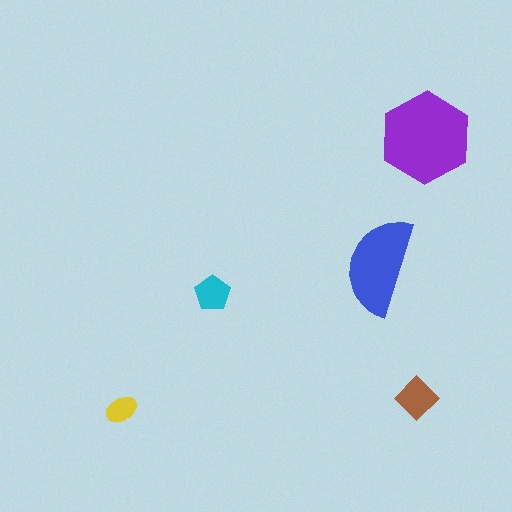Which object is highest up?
The purple hexagon is topmost.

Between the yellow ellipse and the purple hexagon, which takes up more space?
The purple hexagon.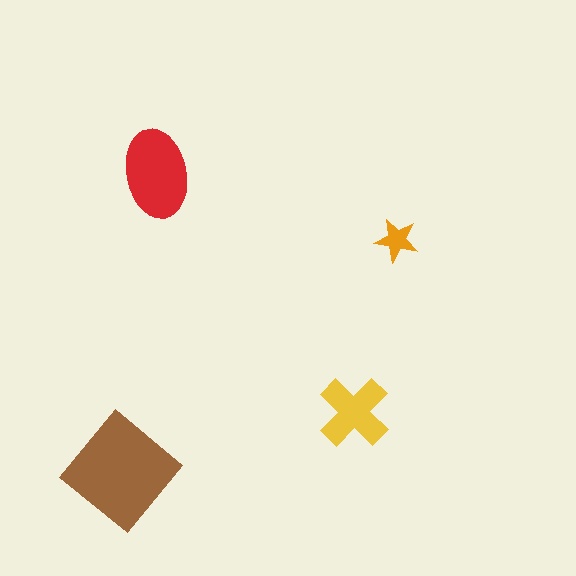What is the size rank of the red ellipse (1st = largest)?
2nd.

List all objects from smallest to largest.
The orange star, the yellow cross, the red ellipse, the brown diamond.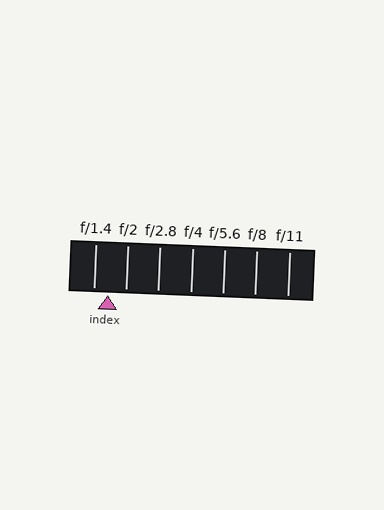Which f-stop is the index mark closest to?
The index mark is closest to f/1.4.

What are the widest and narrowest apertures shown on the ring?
The widest aperture shown is f/1.4 and the narrowest is f/11.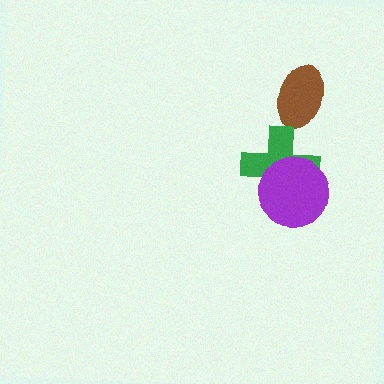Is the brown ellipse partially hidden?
No, no other shape covers it.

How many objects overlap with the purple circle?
1 object overlaps with the purple circle.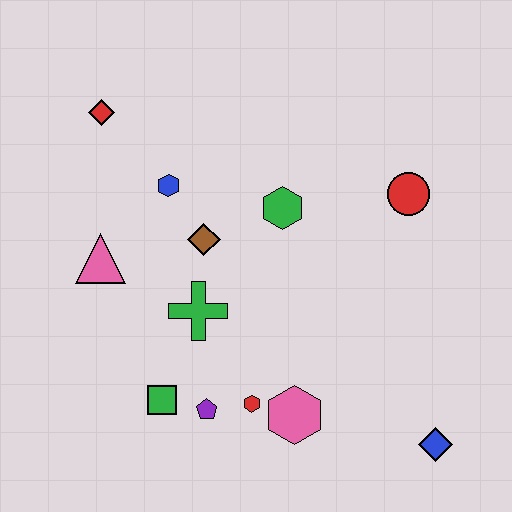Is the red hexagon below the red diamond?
Yes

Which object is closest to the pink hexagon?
The red hexagon is closest to the pink hexagon.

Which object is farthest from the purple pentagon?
The red diamond is farthest from the purple pentagon.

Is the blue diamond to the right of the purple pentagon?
Yes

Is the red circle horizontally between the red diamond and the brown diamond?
No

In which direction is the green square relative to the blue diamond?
The green square is to the left of the blue diamond.